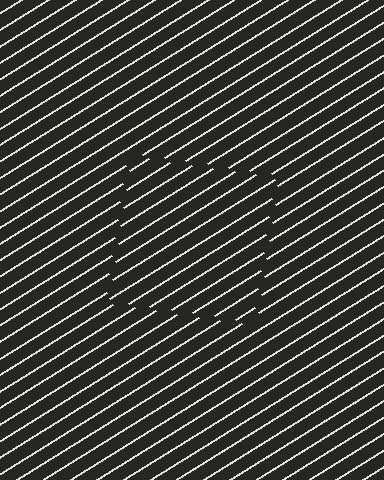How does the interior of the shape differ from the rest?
The interior of the shape contains the same grating, shifted by half a period — the contour is defined by the phase discontinuity where line-ends from the inner and outer gratings abut.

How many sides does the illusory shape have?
4 sides — the line-ends trace a square.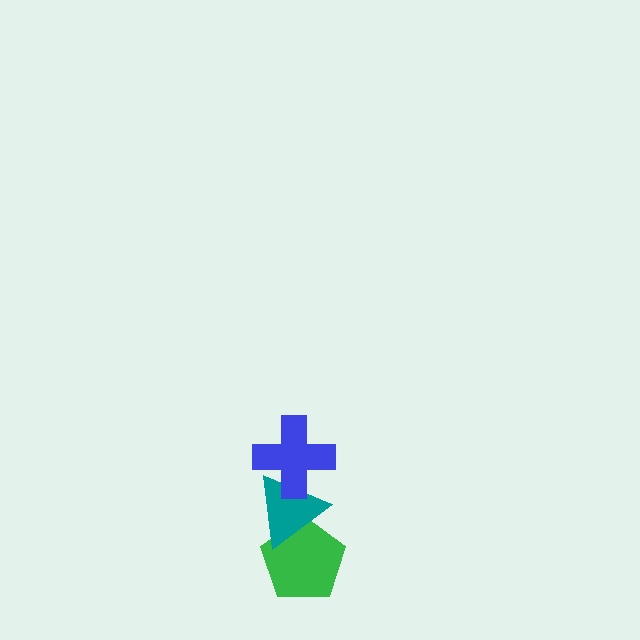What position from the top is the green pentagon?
The green pentagon is 3rd from the top.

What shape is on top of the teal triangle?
The blue cross is on top of the teal triangle.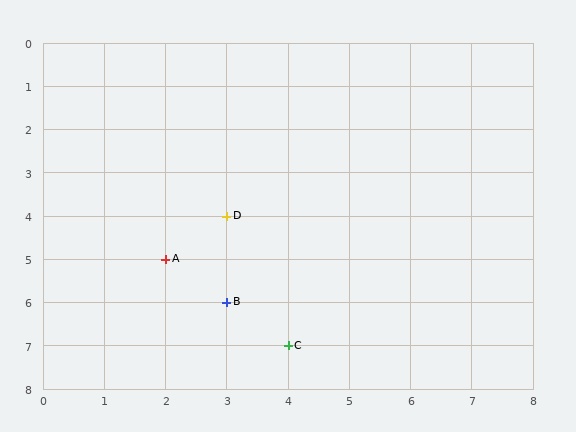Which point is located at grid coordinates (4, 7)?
Point C is at (4, 7).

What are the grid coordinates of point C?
Point C is at grid coordinates (4, 7).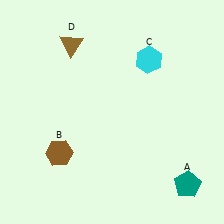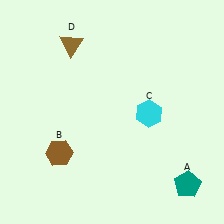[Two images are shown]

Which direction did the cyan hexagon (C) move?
The cyan hexagon (C) moved down.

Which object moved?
The cyan hexagon (C) moved down.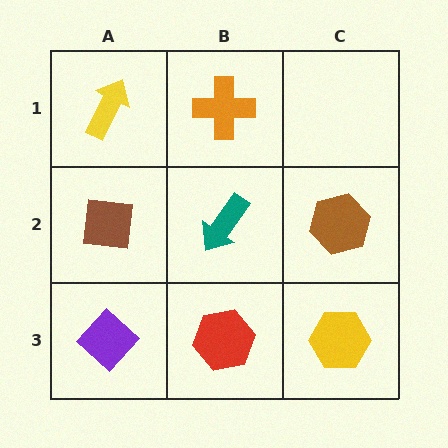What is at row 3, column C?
A yellow hexagon.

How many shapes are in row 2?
3 shapes.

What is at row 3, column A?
A purple diamond.